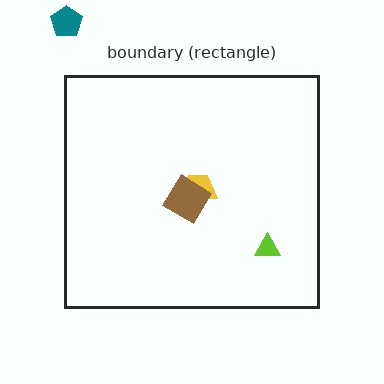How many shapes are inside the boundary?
3 inside, 1 outside.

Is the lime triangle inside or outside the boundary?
Inside.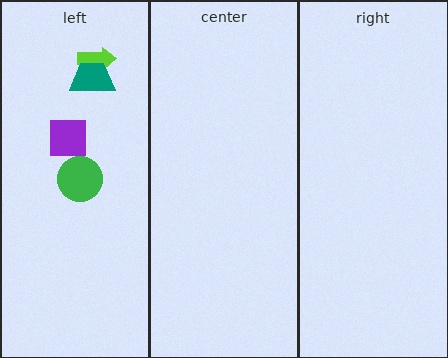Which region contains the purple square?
The left region.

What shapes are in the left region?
The purple square, the green circle, the lime arrow, the teal trapezoid.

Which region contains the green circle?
The left region.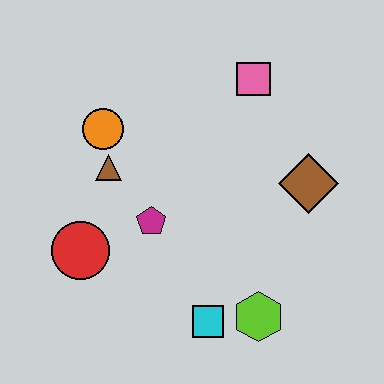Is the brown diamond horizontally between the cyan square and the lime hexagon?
No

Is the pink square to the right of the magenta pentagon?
Yes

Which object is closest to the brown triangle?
The orange circle is closest to the brown triangle.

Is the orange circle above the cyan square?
Yes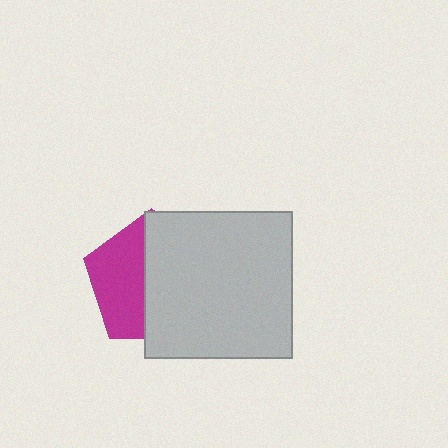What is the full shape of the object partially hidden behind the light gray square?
The partially hidden object is a magenta pentagon.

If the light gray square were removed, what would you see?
You would see the complete magenta pentagon.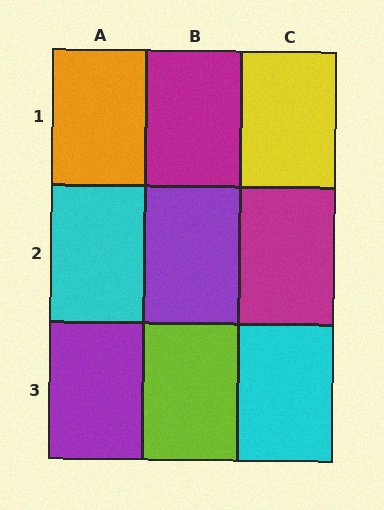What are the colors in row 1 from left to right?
Orange, magenta, yellow.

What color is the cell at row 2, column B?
Purple.